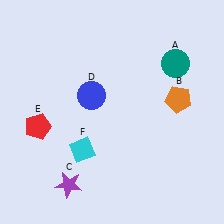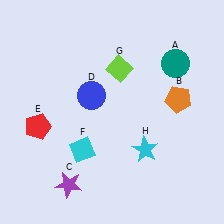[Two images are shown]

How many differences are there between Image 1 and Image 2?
There are 2 differences between the two images.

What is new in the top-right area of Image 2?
A lime diamond (G) was added in the top-right area of Image 2.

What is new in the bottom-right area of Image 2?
A cyan star (H) was added in the bottom-right area of Image 2.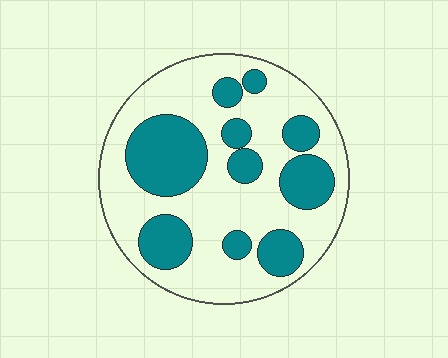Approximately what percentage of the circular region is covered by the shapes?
Approximately 35%.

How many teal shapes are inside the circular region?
10.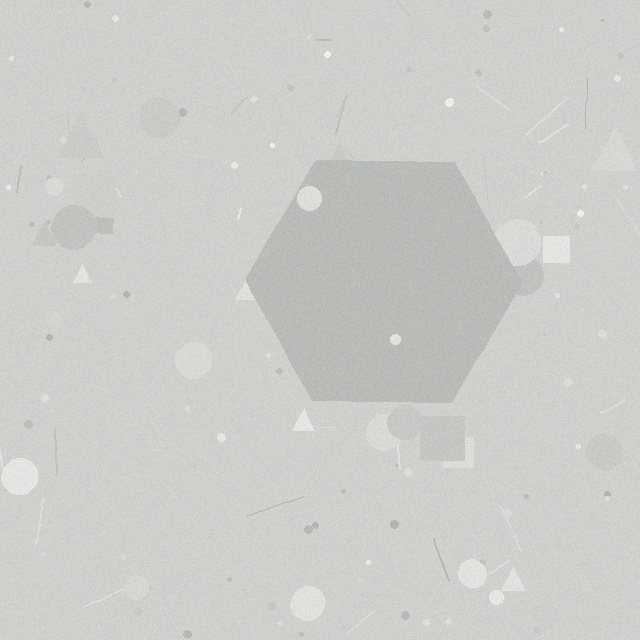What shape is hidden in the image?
A hexagon is hidden in the image.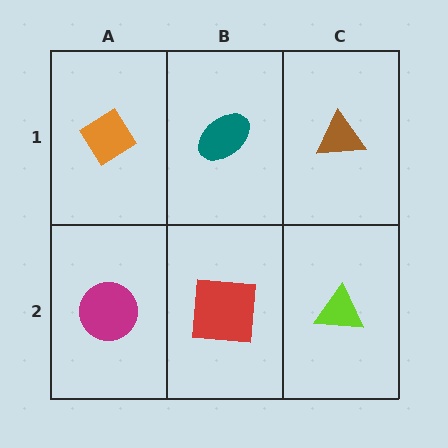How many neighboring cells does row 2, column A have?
2.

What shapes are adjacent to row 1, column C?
A lime triangle (row 2, column C), a teal ellipse (row 1, column B).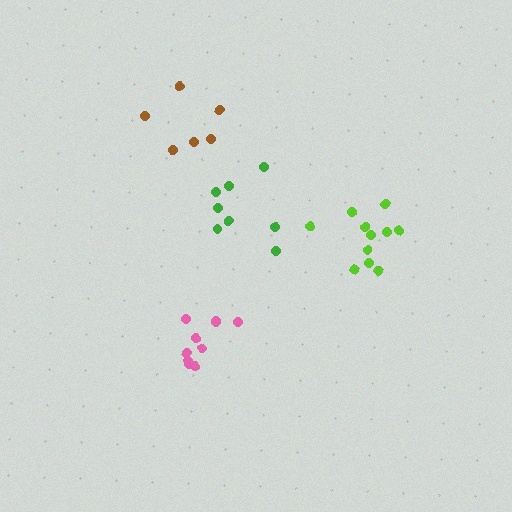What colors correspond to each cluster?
The clusters are colored: pink, lime, green, brown.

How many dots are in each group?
Group 1: 10 dots, Group 2: 11 dots, Group 3: 8 dots, Group 4: 6 dots (35 total).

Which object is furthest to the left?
The brown cluster is leftmost.